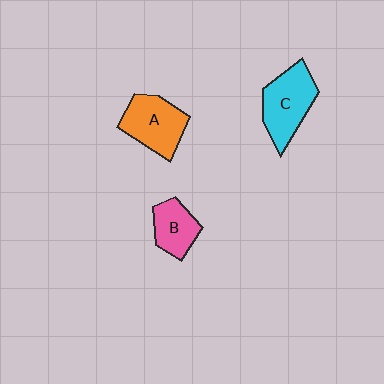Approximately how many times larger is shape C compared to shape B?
Approximately 1.6 times.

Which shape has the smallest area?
Shape B (pink).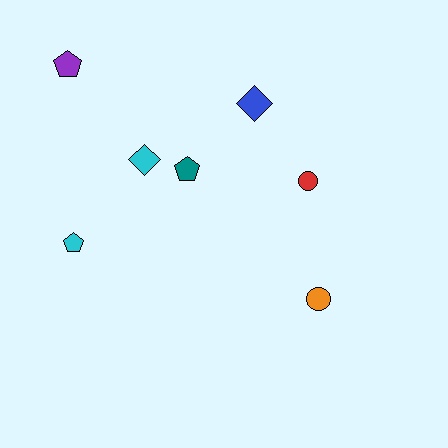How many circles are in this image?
There are 2 circles.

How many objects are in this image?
There are 7 objects.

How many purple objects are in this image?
There is 1 purple object.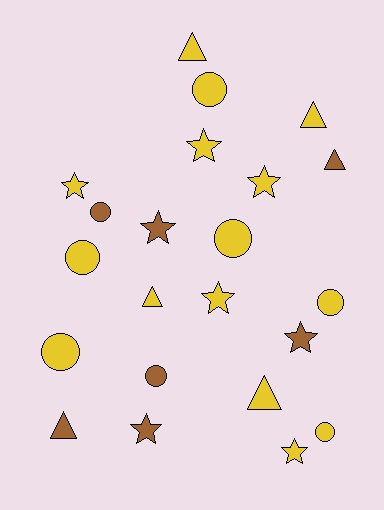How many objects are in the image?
There are 22 objects.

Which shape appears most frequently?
Star, with 8 objects.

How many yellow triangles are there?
There are 4 yellow triangles.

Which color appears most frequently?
Yellow, with 15 objects.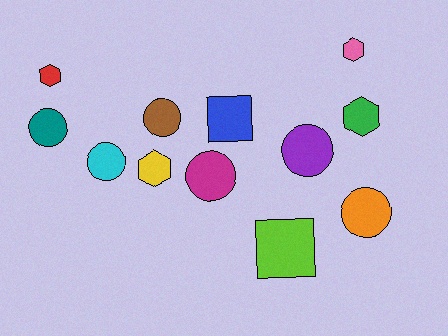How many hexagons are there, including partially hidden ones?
There are 4 hexagons.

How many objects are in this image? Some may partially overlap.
There are 12 objects.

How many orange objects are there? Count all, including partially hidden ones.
There is 1 orange object.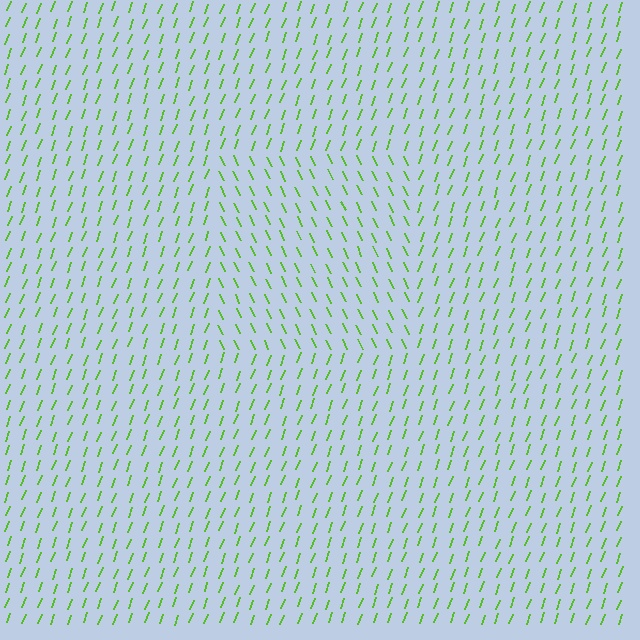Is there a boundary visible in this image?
Yes, there is a texture boundary formed by a change in line orientation.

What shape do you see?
I see a rectangle.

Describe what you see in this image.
The image is filled with small lime line segments. A rectangle region in the image has lines oriented differently from the surrounding lines, creating a visible texture boundary.